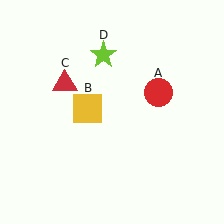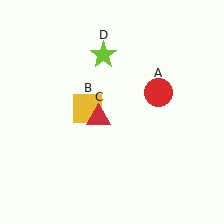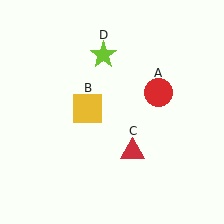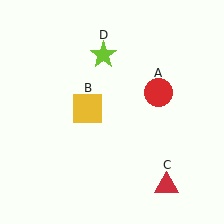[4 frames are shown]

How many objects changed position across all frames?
1 object changed position: red triangle (object C).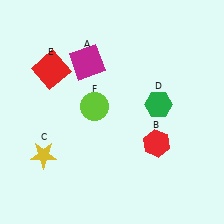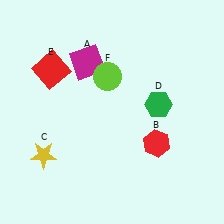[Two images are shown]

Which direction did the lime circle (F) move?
The lime circle (F) moved up.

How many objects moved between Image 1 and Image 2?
1 object moved between the two images.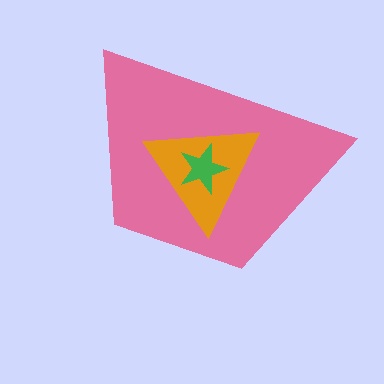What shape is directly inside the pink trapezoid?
The orange triangle.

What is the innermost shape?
The green star.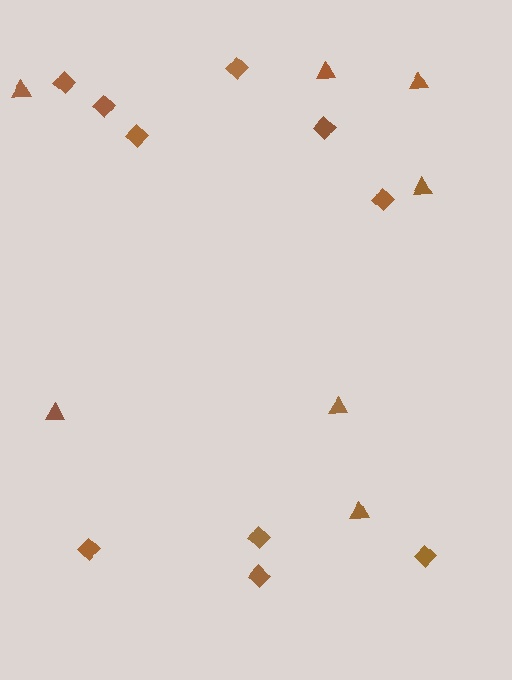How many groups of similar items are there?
There are 2 groups: one group of diamonds (10) and one group of triangles (7).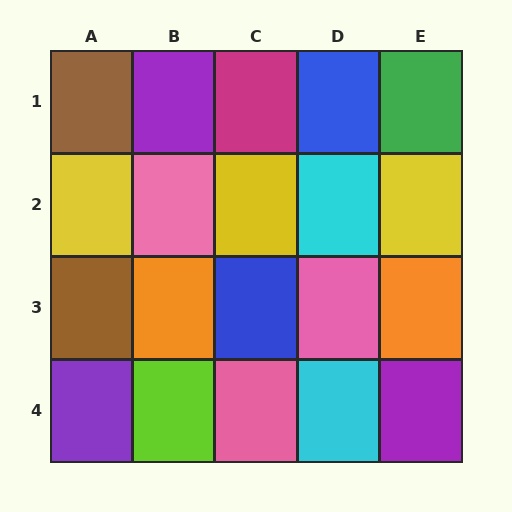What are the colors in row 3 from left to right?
Brown, orange, blue, pink, orange.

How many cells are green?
1 cell is green.